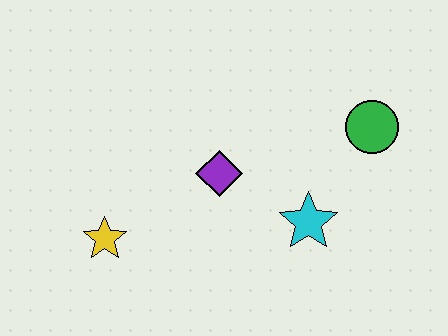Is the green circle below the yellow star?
No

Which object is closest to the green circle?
The cyan star is closest to the green circle.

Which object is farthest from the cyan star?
The yellow star is farthest from the cyan star.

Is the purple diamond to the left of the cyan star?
Yes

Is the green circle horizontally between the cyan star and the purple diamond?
No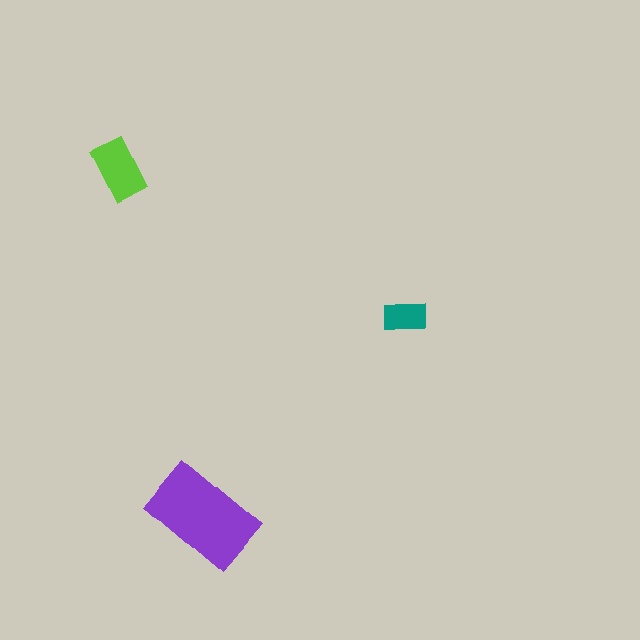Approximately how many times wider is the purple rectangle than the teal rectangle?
About 2.5 times wider.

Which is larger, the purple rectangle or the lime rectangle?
The purple one.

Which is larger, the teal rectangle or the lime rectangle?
The lime one.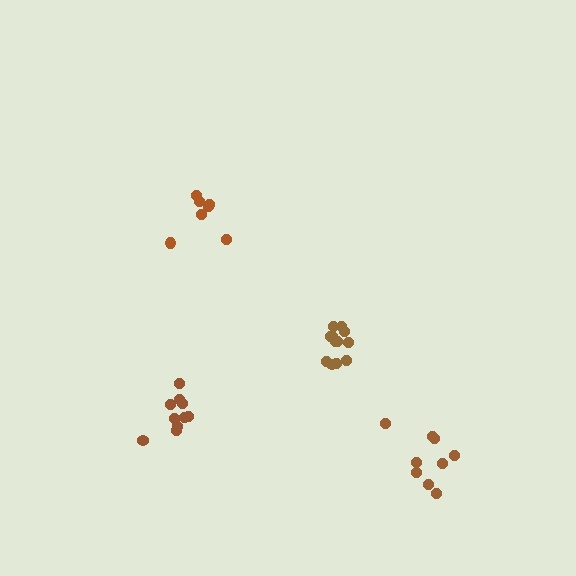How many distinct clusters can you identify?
There are 4 distinct clusters.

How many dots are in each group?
Group 1: 10 dots, Group 2: 7 dots, Group 3: 12 dots, Group 4: 9 dots (38 total).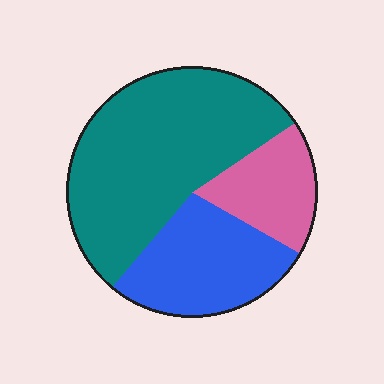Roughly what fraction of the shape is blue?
Blue takes up about one quarter (1/4) of the shape.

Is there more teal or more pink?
Teal.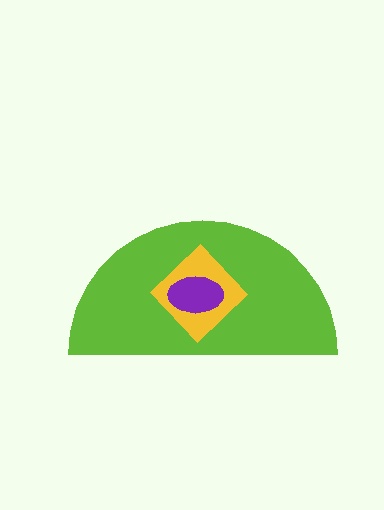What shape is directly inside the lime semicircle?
The yellow diamond.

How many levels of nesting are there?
3.